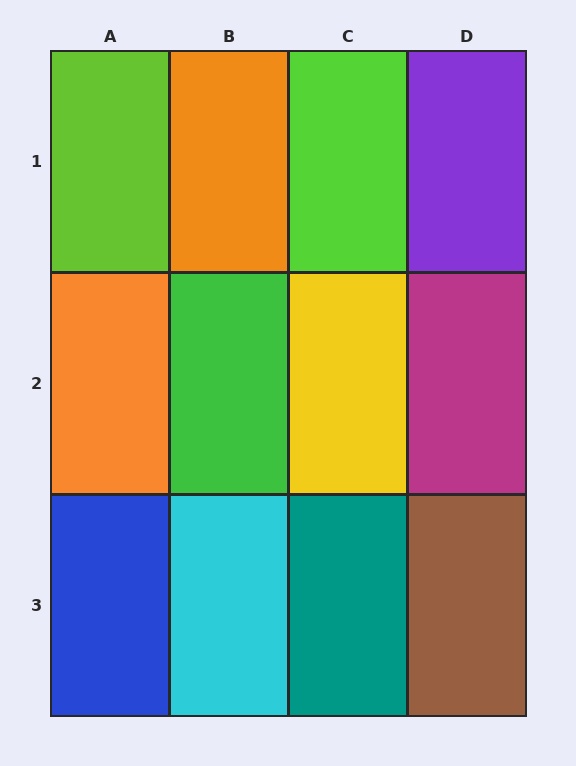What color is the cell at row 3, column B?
Cyan.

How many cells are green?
1 cell is green.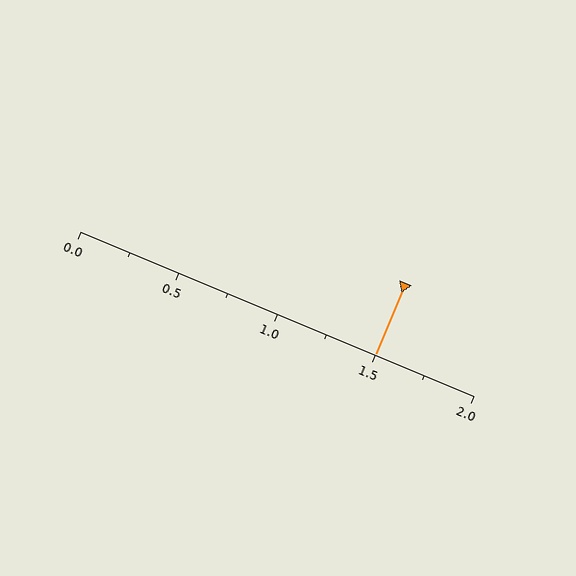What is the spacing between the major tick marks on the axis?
The major ticks are spaced 0.5 apart.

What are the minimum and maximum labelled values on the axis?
The axis runs from 0.0 to 2.0.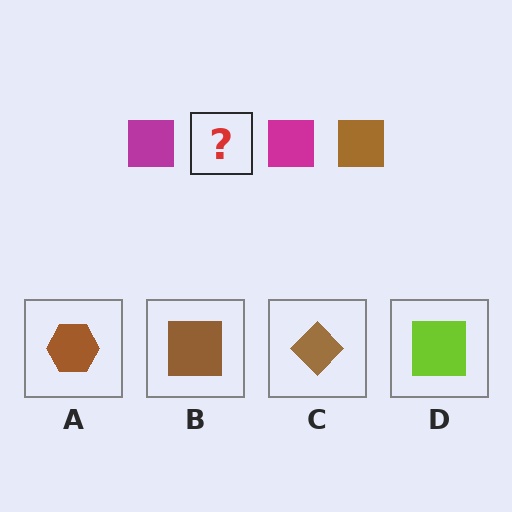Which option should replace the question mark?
Option B.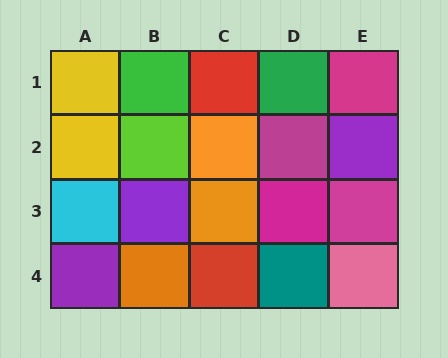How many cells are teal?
1 cell is teal.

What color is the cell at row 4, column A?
Purple.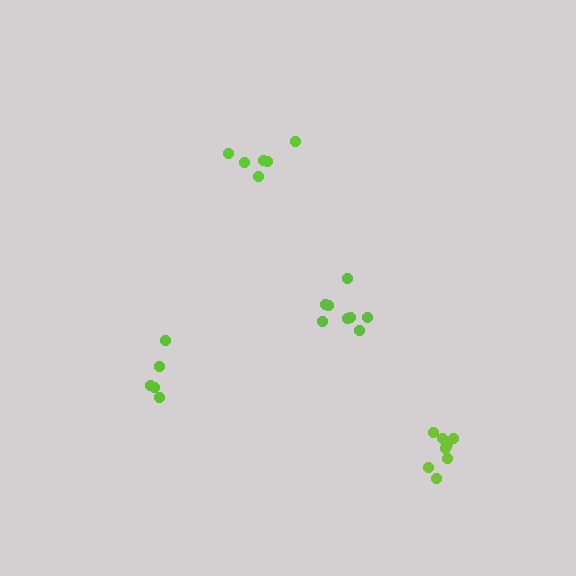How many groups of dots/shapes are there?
There are 4 groups.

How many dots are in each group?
Group 1: 8 dots, Group 2: 9 dots, Group 3: 5 dots, Group 4: 6 dots (28 total).